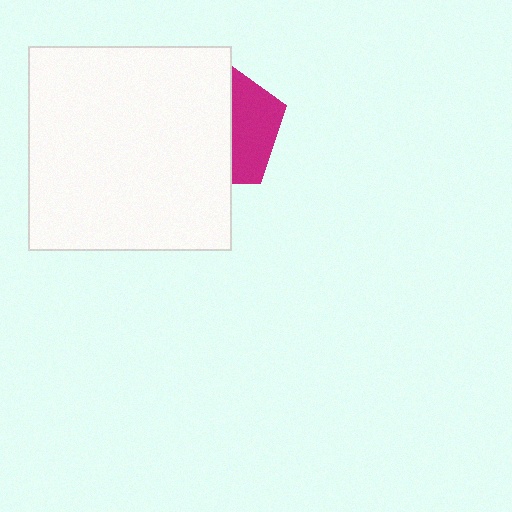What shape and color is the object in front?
The object in front is a white square.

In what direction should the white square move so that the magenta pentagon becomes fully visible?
The white square should move left. That is the shortest direction to clear the overlap and leave the magenta pentagon fully visible.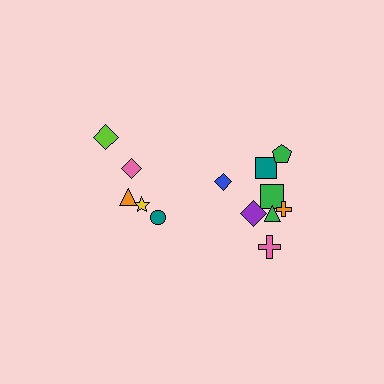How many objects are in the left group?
There are 5 objects.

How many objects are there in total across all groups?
There are 13 objects.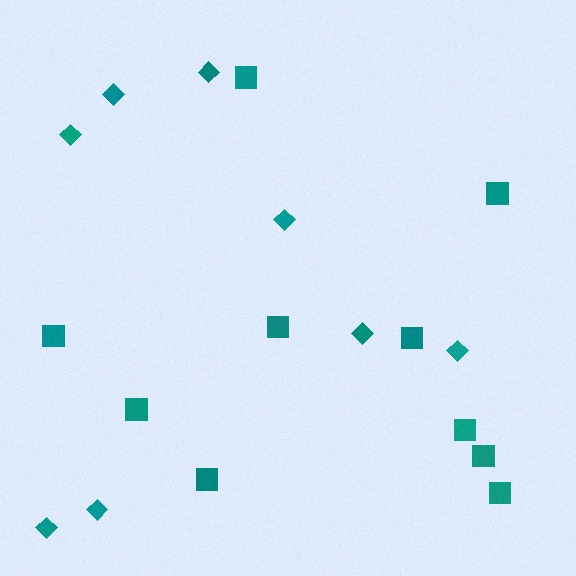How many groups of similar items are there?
There are 2 groups: one group of diamonds (8) and one group of squares (10).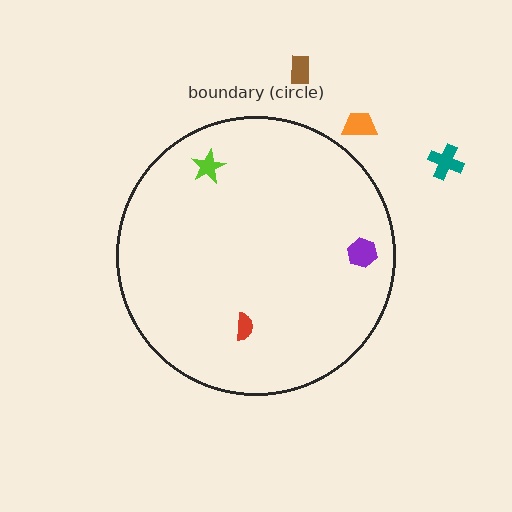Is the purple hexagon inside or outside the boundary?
Inside.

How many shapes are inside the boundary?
3 inside, 3 outside.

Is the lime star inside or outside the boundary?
Inside.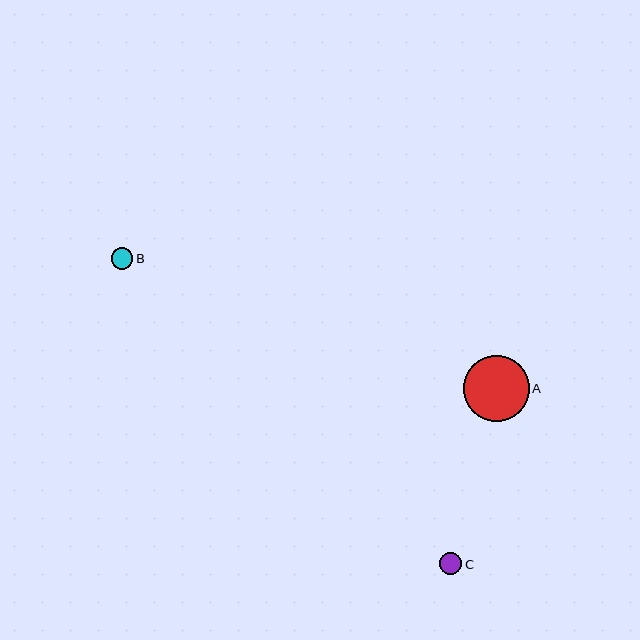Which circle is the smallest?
Circle B is the smallest with a size of approximately 21 pixels.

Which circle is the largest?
Circle A is the largest with a size of approximately 66 pixels.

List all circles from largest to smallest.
From largest to smallest: A, C, B.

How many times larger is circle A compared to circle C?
Circle A is approximately 3.0 times the size of circle C.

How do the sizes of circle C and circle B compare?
Circle C and circle B are approximately the same size.